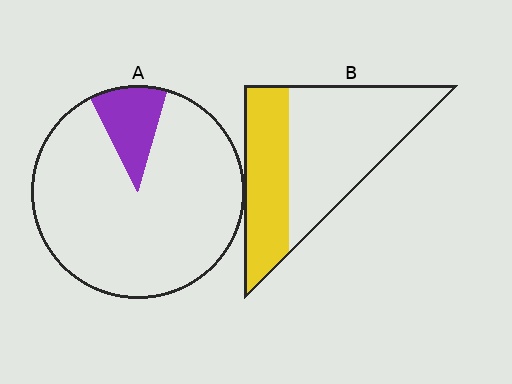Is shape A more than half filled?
No.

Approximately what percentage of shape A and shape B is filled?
A is approximately 10% and B is approximately 40%.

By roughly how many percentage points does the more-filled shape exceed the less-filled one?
By roughly 25 percentage points (B over A).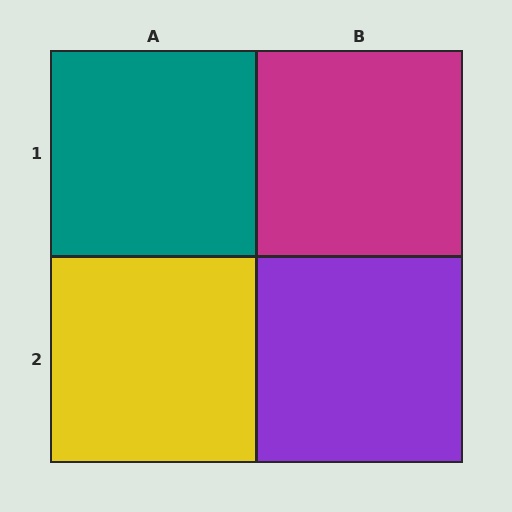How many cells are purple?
1 cell is purple.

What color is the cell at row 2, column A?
Yellow.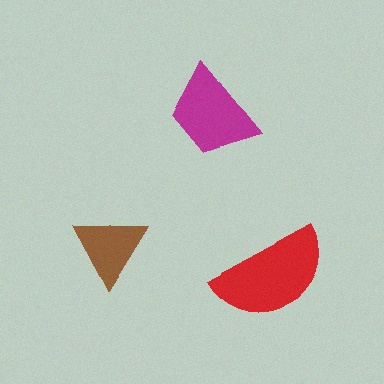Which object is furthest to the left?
The brown triangle is leftmost.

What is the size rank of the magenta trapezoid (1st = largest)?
2nd.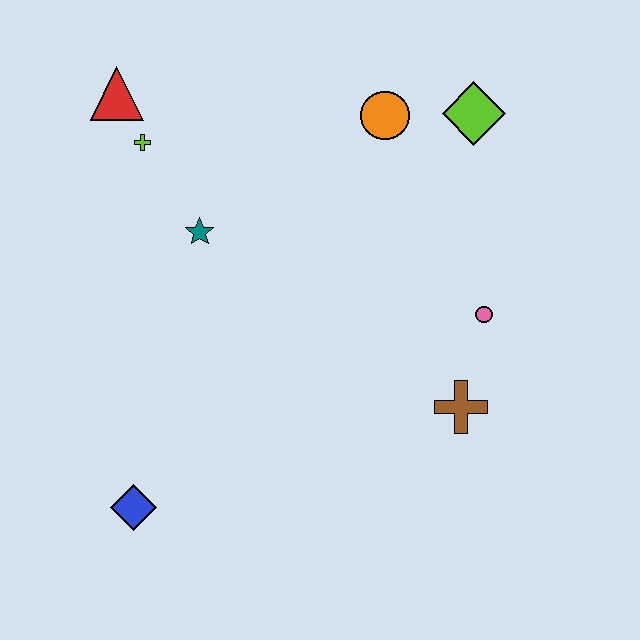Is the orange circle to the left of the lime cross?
No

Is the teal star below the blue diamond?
No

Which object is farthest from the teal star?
The brown cross is farthest from the teal star.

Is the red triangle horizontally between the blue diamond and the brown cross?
No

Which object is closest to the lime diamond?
The orange circle is closest to the lime diamond.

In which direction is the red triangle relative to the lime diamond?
The red triangle is to the left of the lime diamond.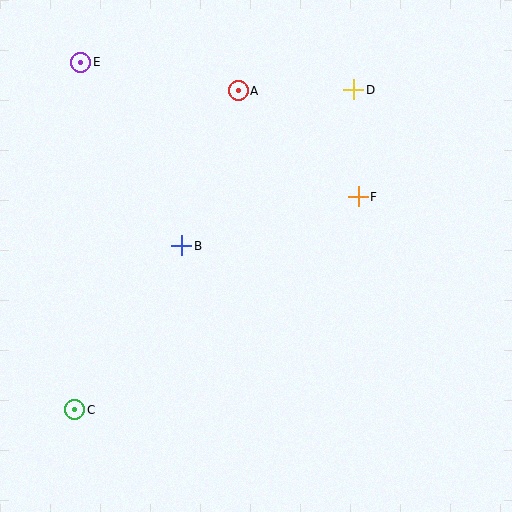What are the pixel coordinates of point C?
Point C is at (75, 410).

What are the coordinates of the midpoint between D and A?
The midpoint between D and A is at (296, 90).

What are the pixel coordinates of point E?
Point E is at (81, 62).